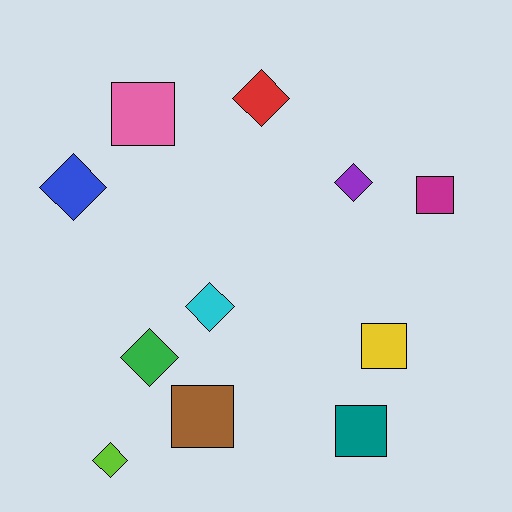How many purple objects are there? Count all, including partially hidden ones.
There is 1 purple object.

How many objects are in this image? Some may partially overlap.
There are 11 objects.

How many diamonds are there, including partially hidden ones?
There are 6 diamonds.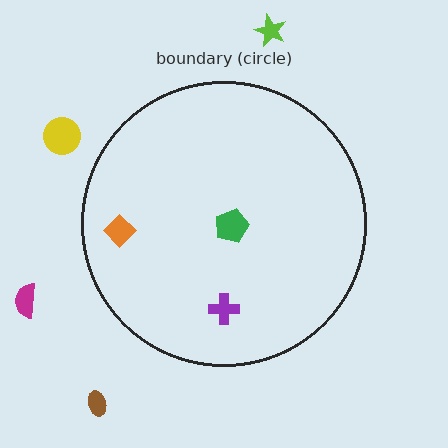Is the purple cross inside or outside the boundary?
Inside.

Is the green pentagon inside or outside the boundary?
Inside.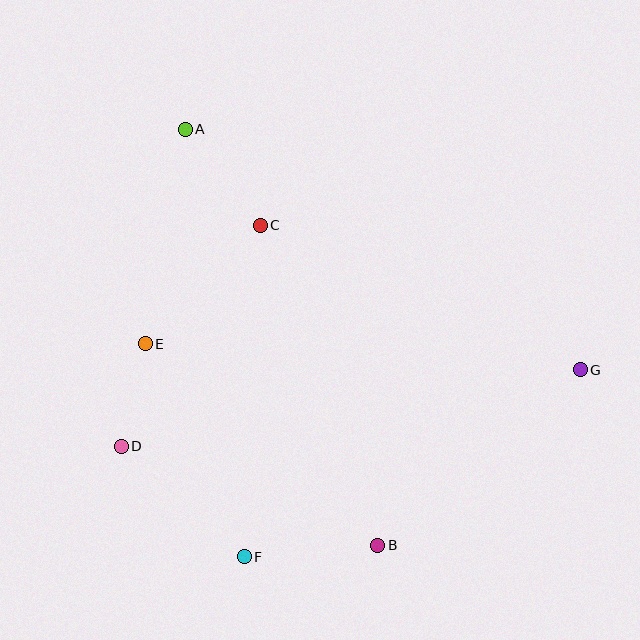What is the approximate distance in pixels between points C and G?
The distance between C and G is approximately 351 pixels.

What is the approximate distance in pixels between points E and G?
The distance between E and G is approximately 436 pixels.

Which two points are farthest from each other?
Points D and G are farthest from each other.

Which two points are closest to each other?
Points D and E are closest to each other.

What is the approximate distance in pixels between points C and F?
The distance between C and F is approximately 331 pixels.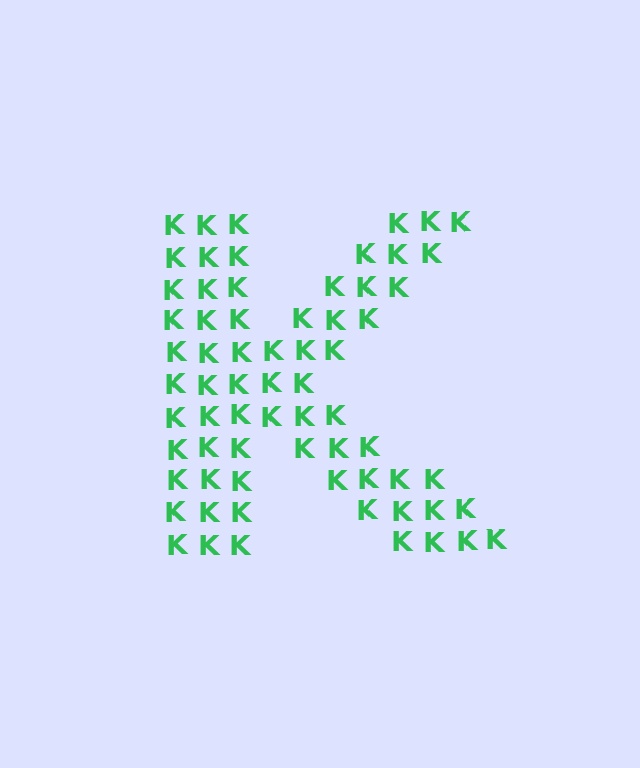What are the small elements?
The small elements are letter K's.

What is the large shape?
The large shape is the letter K.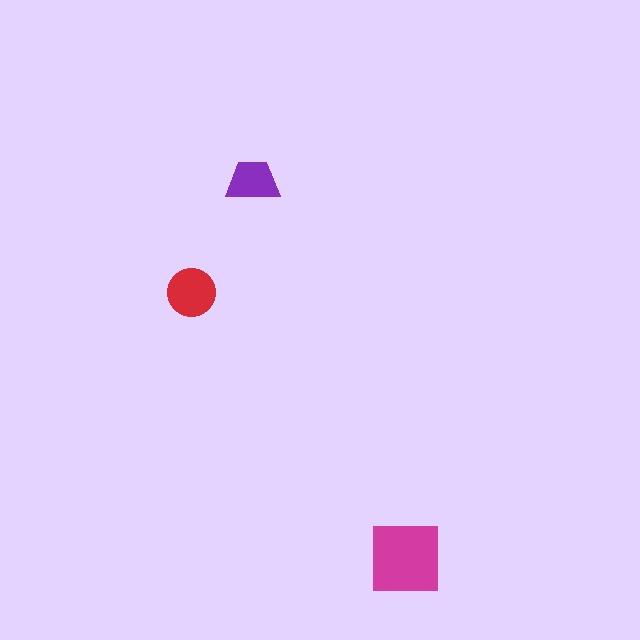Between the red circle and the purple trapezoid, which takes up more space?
The red circle.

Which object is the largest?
The magenta square.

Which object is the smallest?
The purple trapezoid.